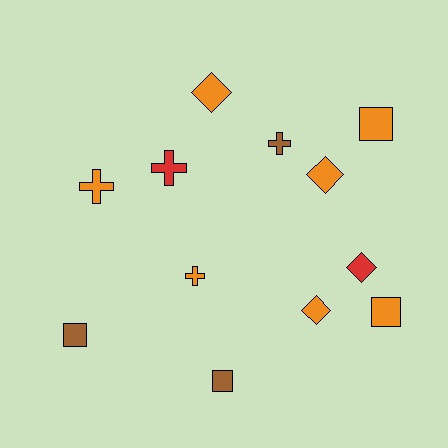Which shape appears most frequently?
Cross, with 4 objects.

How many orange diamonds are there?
There are 3 orange diamonds.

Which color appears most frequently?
Orange, with 7 objects.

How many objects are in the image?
There are 12 objects.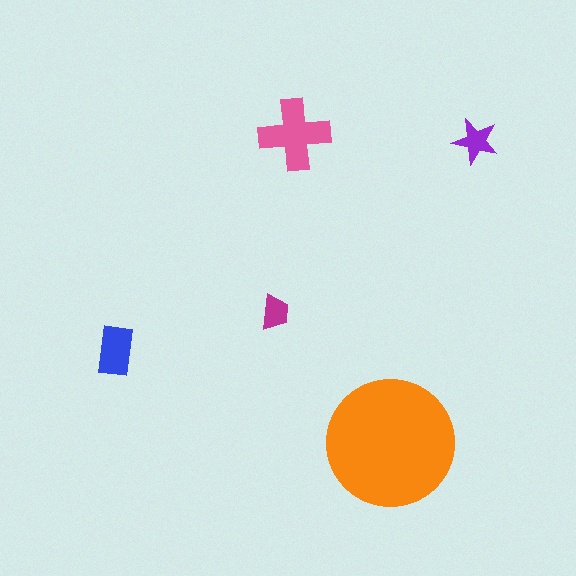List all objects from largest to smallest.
The orange circle, the pink cross, the blue rectangle, the purple star, the magenta trapezoid.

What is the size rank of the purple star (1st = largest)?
4th.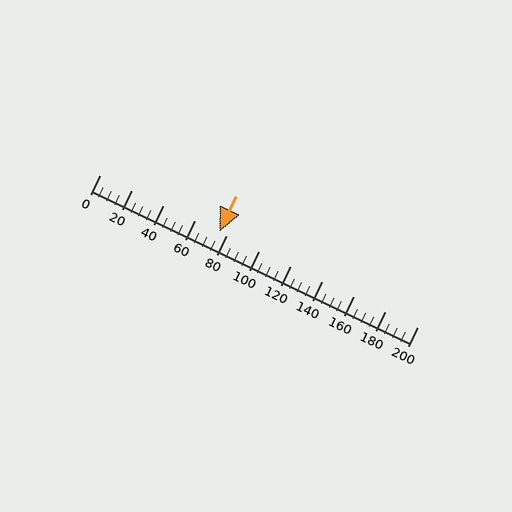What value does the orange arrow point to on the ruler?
The orange arrow points to approximately 75.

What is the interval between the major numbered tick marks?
The major tick marks are spaced 20 units apart.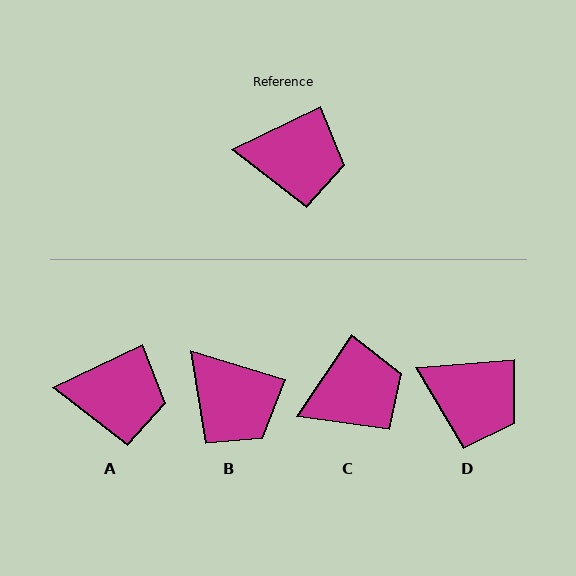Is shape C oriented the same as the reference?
No, it is off by about 30 degrees.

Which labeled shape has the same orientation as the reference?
A.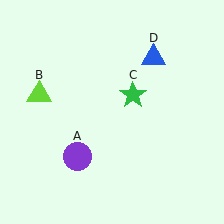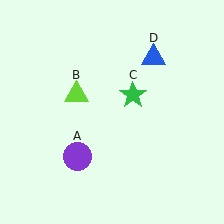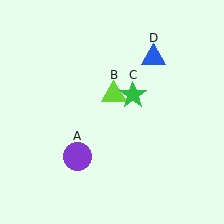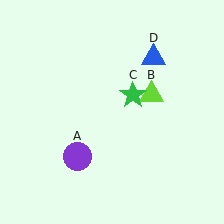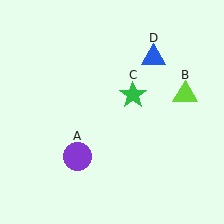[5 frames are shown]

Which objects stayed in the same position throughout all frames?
Purple circle (object A) and green star (object C) and blue triangle (object D) remained stationary.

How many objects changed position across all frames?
1 object changed position: lime triangle (object B).